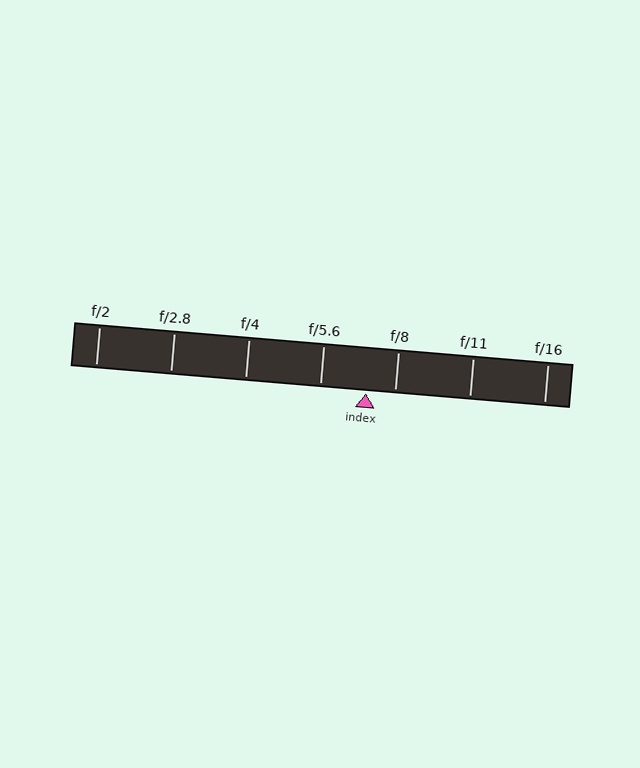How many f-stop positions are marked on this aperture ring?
There are 7 f-stop positions marked.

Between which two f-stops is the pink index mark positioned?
The index mark is between f/5.6 and f/8.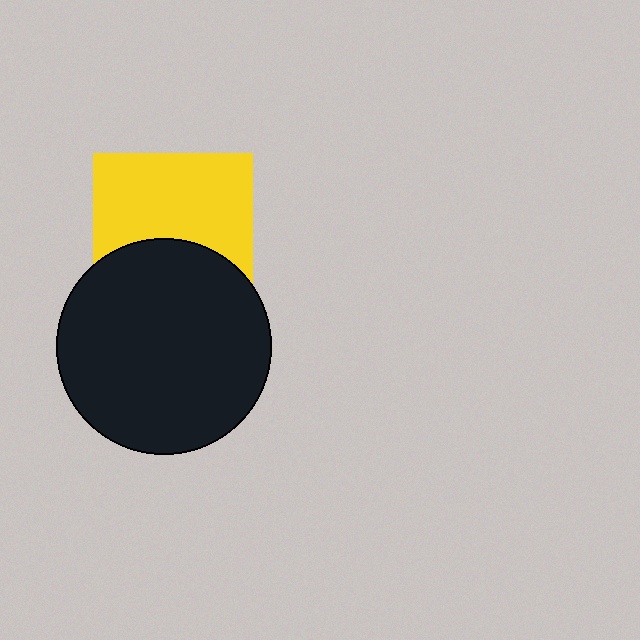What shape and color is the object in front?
The object in front is a black circle.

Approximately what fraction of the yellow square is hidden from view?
Roughly 40% of the yellow square is hidden behind the black circle.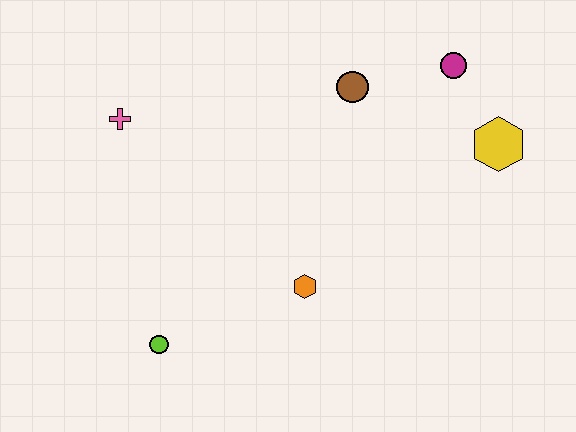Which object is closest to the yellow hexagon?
The magenta circle is closest to the yellow hexagon.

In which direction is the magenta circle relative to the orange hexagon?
The magenta circle is above the orange hexagon.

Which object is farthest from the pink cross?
The yellow hexagon is farthest from the pink cross.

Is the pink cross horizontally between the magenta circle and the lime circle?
No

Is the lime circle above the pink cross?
No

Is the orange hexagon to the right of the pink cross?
Yes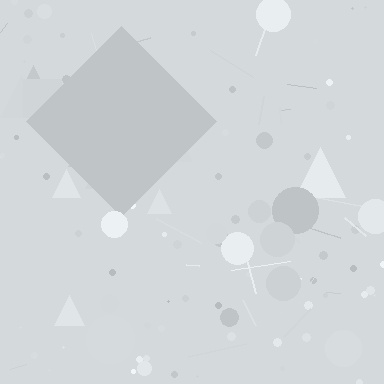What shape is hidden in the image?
A diamond is hidden in the image.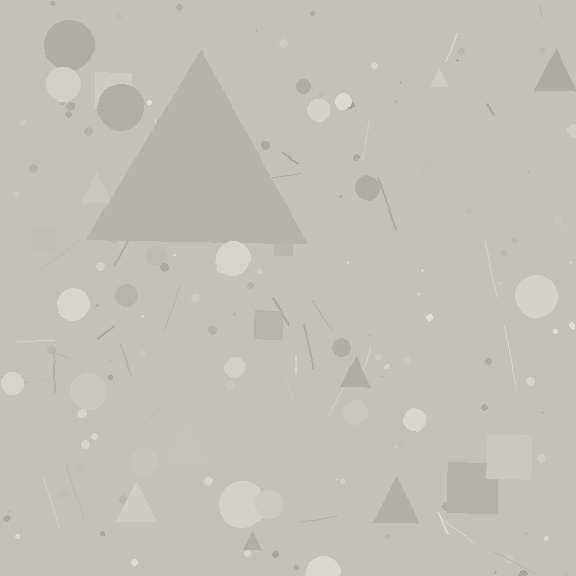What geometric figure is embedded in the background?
A triangle is embedded in the background.